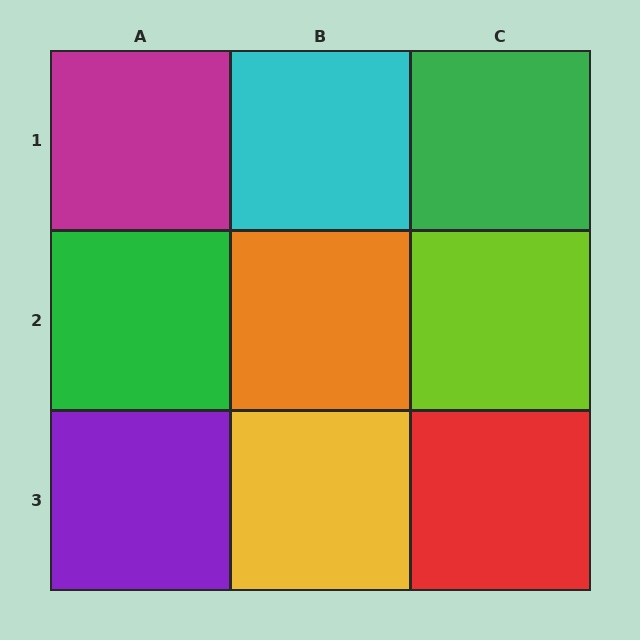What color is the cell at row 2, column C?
Lime.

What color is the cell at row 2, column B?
Orange.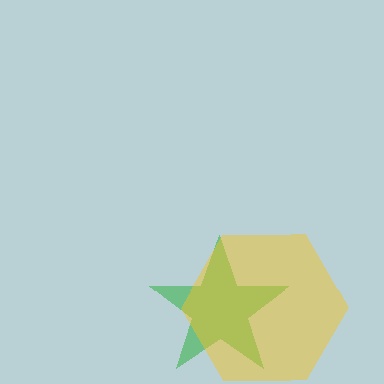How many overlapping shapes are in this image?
There are 2 overlapping shapes in the image.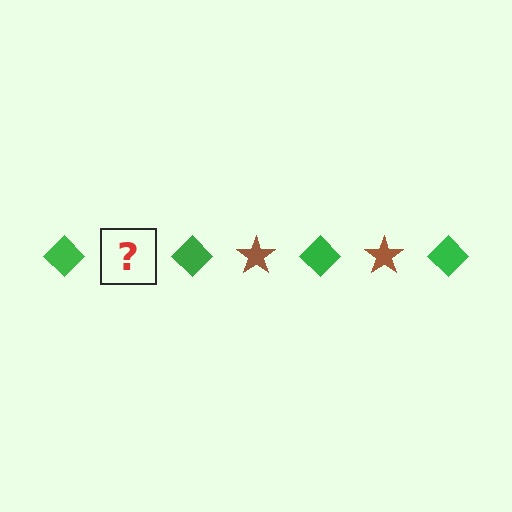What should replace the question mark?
The question mark should be replaced with a brown star.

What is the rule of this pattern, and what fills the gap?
The rule is that the pattern alternates between green diamond and brown star. The gap should be filled with a brown star.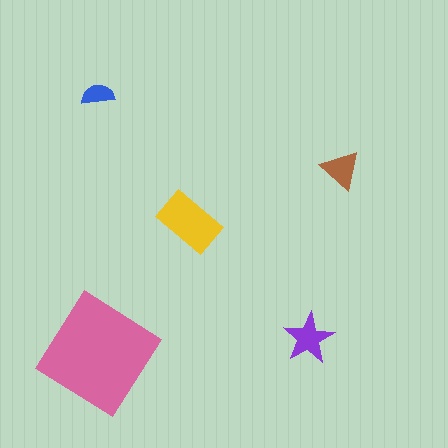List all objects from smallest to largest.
The blue semicircle, the brown triangle, the purple star, the yellow rectangle, the pink diamond.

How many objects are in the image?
There are 5 objects in the image.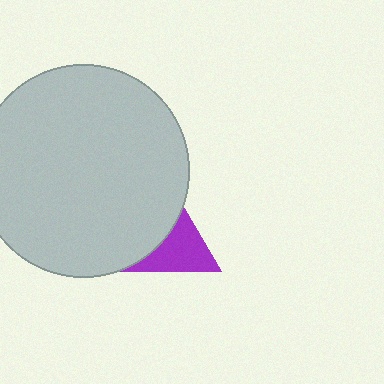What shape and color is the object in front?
The object in front is a light gray circle.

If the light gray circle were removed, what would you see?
You would see the complete purple triangle.